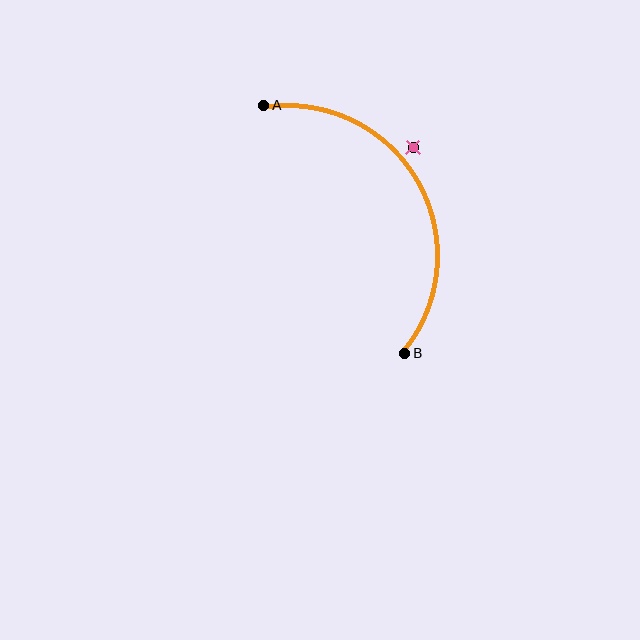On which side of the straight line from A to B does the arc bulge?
The arc bulges to the right of the straight line connecting A and B.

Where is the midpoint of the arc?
The arc midpoint is the point on the curve farthest from the straight line joining A and B. It sits to the right of that line.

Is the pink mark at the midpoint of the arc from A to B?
No — the pink mark does not lie on the arc at all. It sits slightly outside the curve.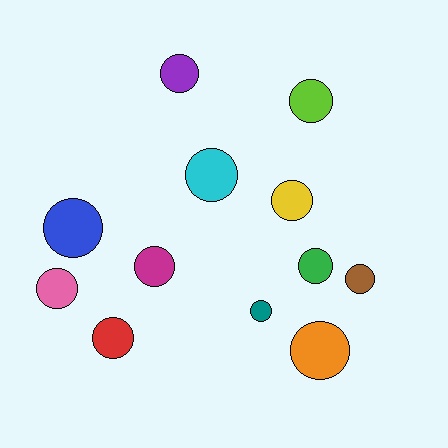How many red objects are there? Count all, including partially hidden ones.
There is 1 red object.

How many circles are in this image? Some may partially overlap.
There are 12 circles.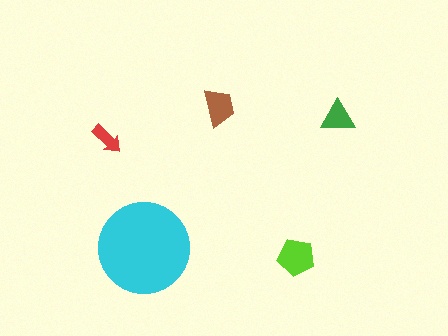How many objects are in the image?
There are 5 objects in the image.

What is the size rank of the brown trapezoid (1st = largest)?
3rd.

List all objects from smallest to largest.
The red arrow, the green triangle, the brown trapezoid, the lime pentagon, the cyan circle.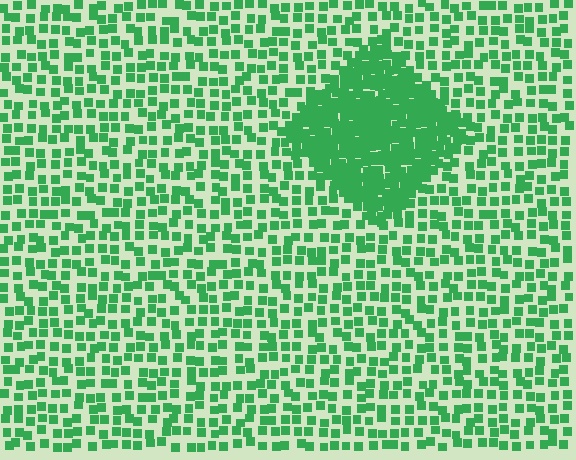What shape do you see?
I see a diamond.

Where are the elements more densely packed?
The elements are more densely packed inside the diamond boundary.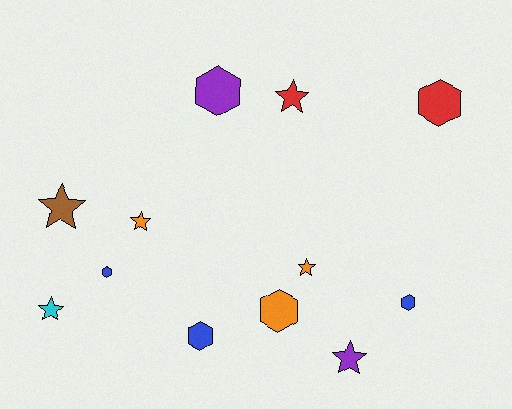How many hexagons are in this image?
There are 6 hexagons.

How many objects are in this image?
There are 12 objects.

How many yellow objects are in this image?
There are no yellow objects.